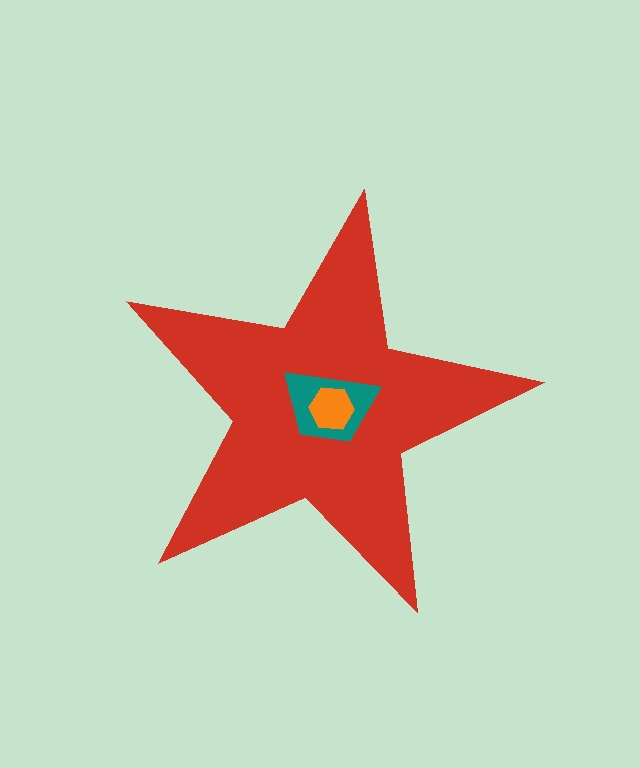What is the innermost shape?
The orange hexagon.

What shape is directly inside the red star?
The teal trapezoid.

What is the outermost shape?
The red star.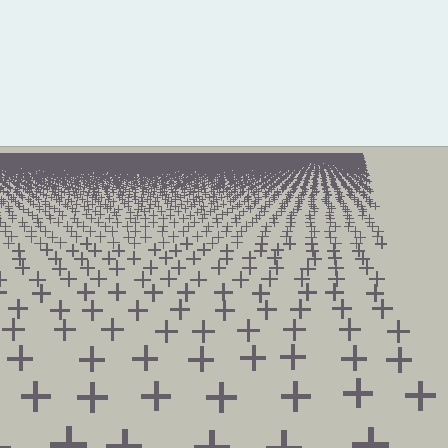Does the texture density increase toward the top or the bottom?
Density increases toward the top.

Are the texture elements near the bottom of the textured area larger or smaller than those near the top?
Larger. Near the bottom, elements are closer to the viewer and appear at a bigger on-screen size.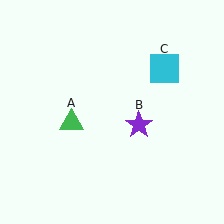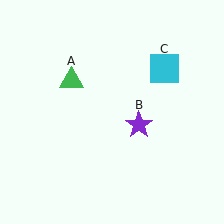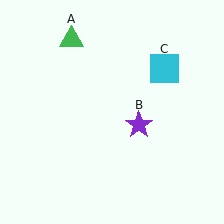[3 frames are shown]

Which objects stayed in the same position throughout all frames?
Purple star (object B) and cyan square (object C) remained stationary.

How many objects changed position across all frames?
1 object changed position: green triangle (object A).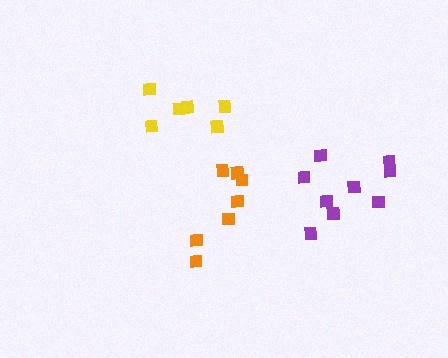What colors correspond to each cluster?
The clusters are colored: orange, purple, yellow.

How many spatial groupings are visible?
There are 3 spatial groupings.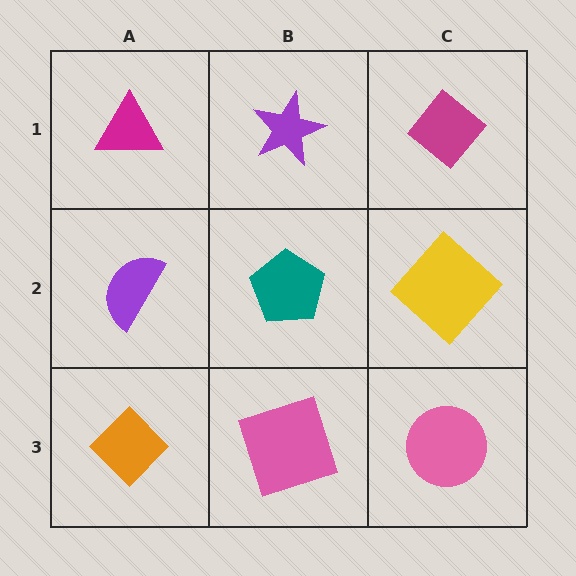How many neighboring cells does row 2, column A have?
3.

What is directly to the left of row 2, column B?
A purple semicircle.